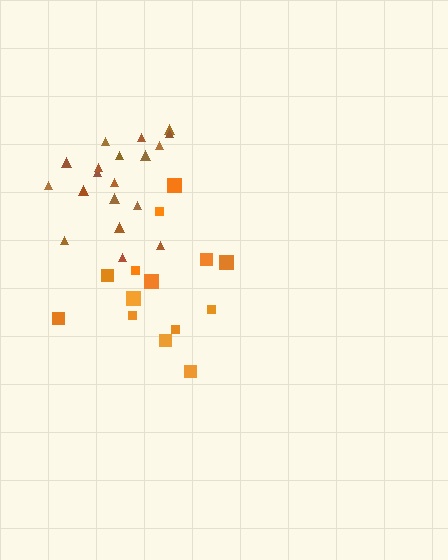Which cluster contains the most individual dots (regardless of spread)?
Brown (19).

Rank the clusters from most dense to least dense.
brown, orange.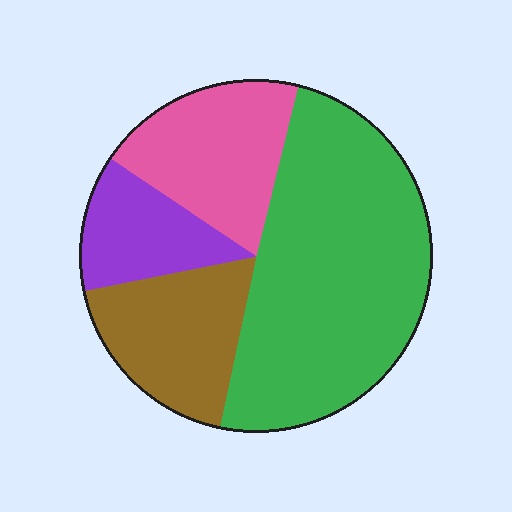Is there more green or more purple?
Green.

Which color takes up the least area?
Purple, at roughly 15%.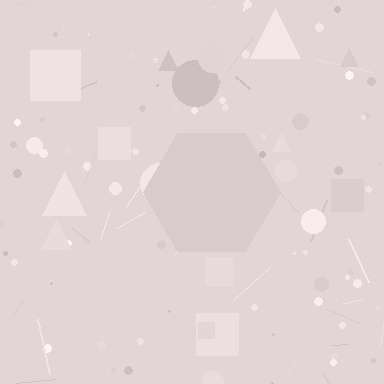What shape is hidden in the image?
A hexagon is hidden in the image.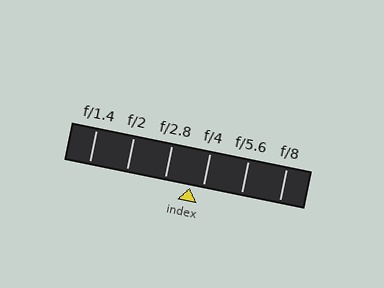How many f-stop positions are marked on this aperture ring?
There are 6 f-stop positions marked.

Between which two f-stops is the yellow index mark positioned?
The index mark is between f/2.8 and f/4.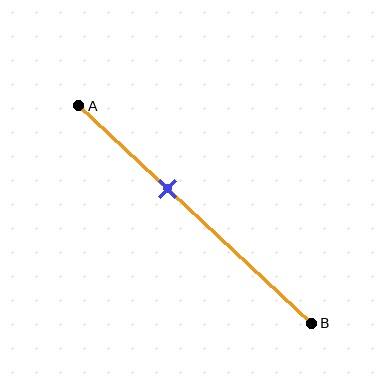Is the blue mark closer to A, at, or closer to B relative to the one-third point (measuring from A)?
The blue mark is closer to point B than the one-third point of segment AB.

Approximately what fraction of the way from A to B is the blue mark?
The blue mark is approximately 40% of the way from A to B.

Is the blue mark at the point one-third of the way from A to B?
No, the mark is at about 40% from A, not at the 33% one-third point.